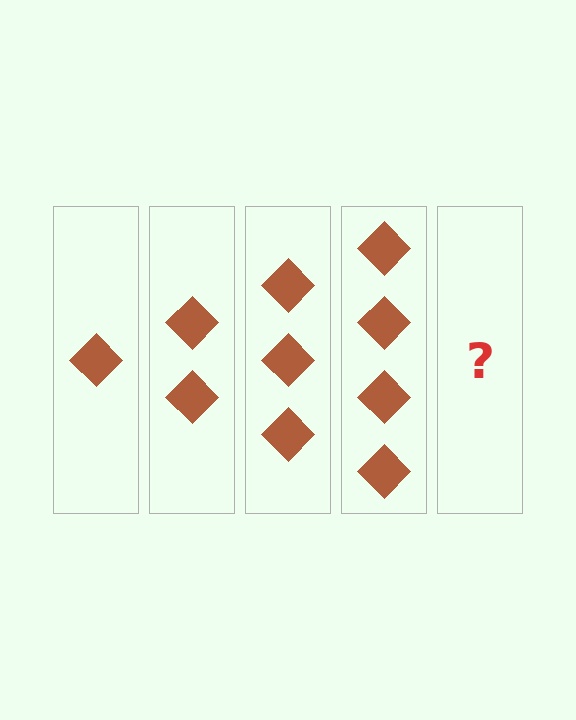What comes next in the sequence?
The next element should be 5 diamonds.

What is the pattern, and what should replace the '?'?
The pattern is that each step adds one more diamond. The '?' should be 5 diamonds.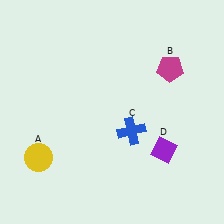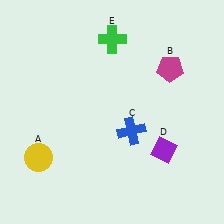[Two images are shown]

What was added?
A green cross (E) was added in Image 2.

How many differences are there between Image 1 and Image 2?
There is 1 difference between the two images.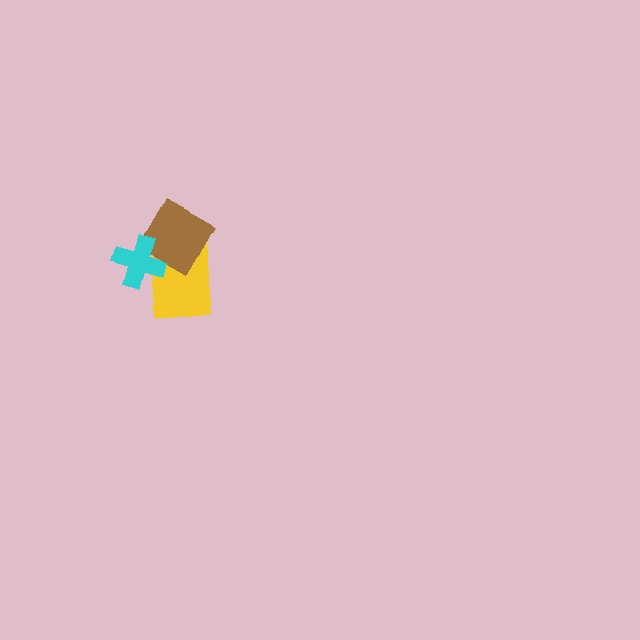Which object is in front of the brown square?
The cyan cross is in front of the brown square.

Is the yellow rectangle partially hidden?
Yes, it is partially covered by another shape.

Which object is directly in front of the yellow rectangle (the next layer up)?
The brown square is directly in front of the yellow rectangle.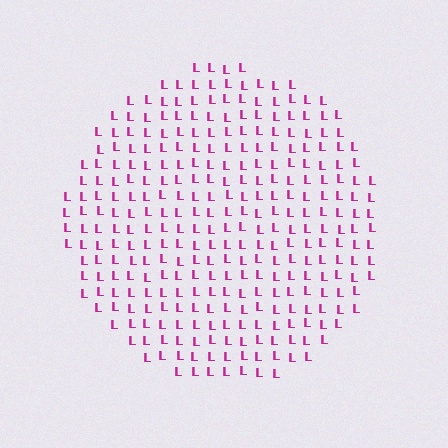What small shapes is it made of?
It is made of small letter L's.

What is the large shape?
The large shape is a circle.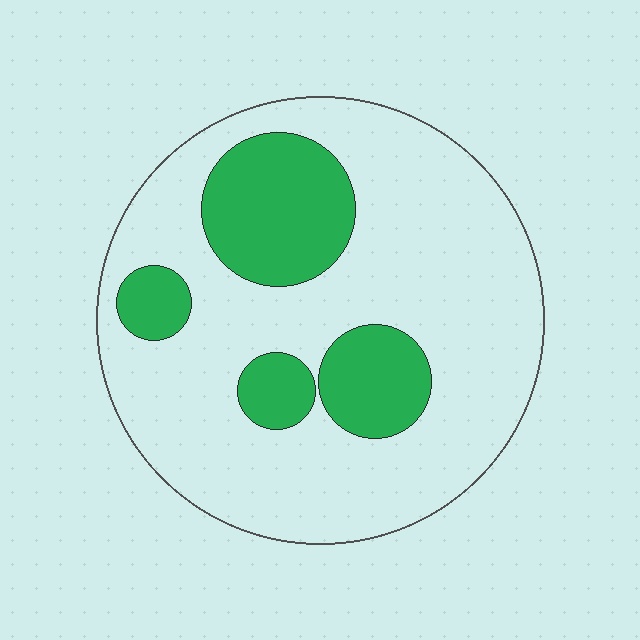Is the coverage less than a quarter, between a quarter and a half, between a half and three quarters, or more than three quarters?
Less than a quarter.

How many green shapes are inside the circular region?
4.